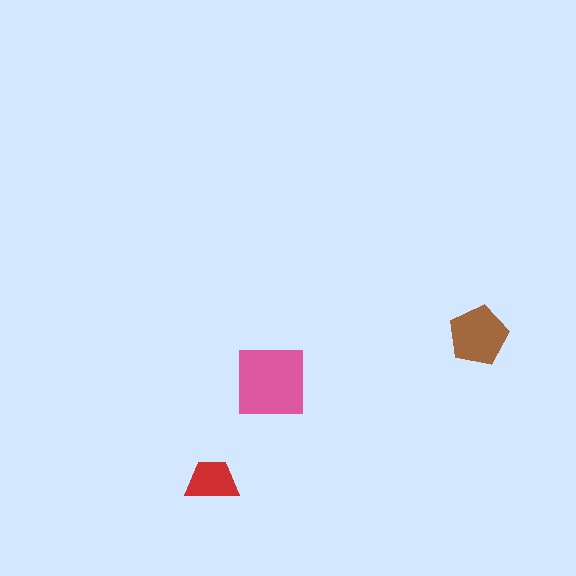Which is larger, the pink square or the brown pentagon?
The pink square.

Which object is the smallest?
The red trapezoid.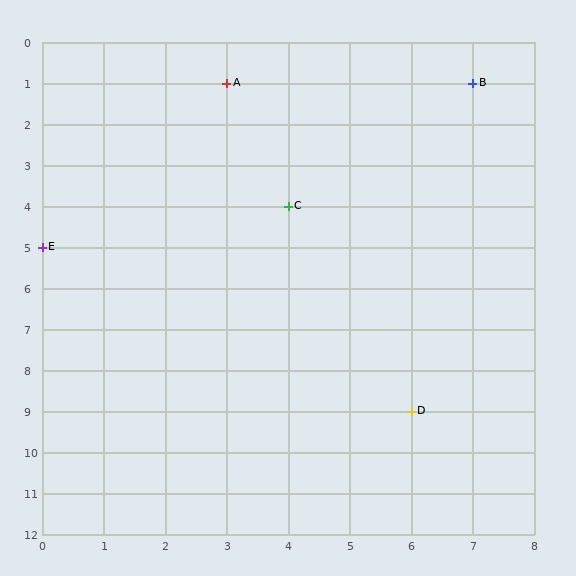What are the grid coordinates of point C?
Point C is at grid coordinates (4, 4).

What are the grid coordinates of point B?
Point B is at grid coordinates (7, 1).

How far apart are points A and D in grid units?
Points A and D are 3 columns and 8 rows apart (about 8.5 grid units diagonally).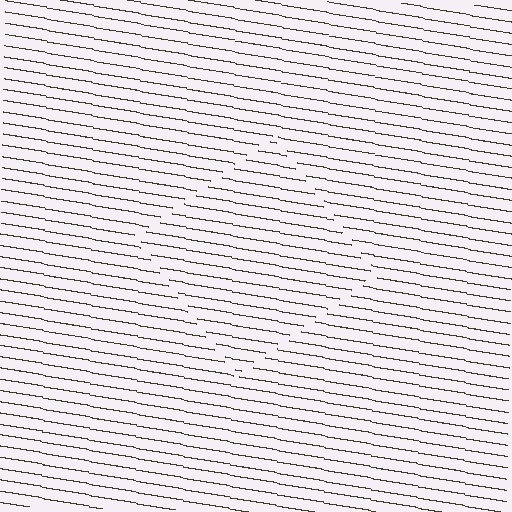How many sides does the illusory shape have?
4 sides — the line-ends trace a square.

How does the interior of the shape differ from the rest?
The interior of the shape contains the same grating, shifted by half a period — the contour is defined by the phase discontinuity where line-ends from the inner and outer gratings abut.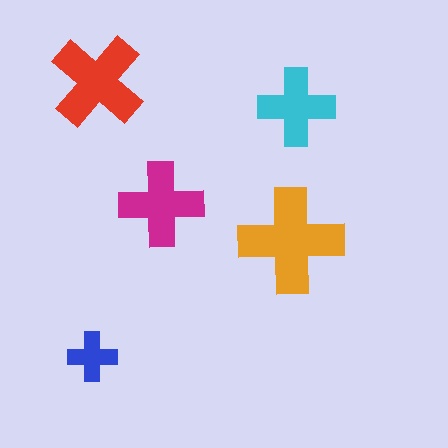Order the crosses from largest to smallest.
the orange one, the red one, the magenta one, the cyan one, the blue one.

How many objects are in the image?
There are 5 objects in the image.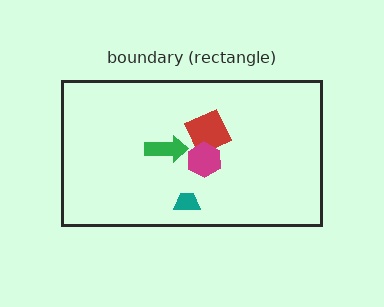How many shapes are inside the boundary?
4 inside, 0 outside.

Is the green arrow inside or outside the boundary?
Inside.